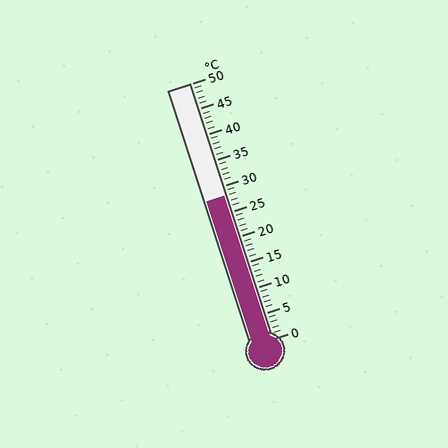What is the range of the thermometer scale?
The thermometer scale ranges from 0°C to 50°C.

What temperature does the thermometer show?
The thermometer shows approximately 28°C.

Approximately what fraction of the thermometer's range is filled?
The thermometer is filled to approximately 55% of its range.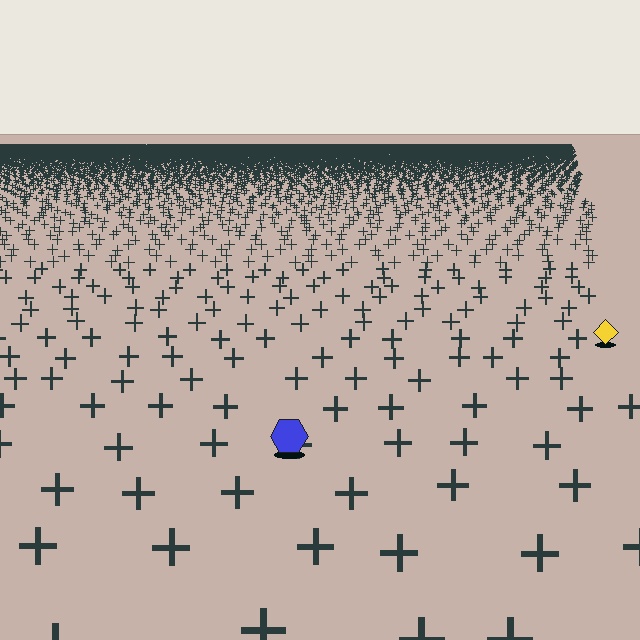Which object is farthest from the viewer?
The yellow diamond is farthest from the viewer. It appears smaller and the ground texture around it is denser.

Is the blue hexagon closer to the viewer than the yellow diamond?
Yes. The blue hexagon is closer — you can tell from the texture gradient: the ground texture is coarser near it.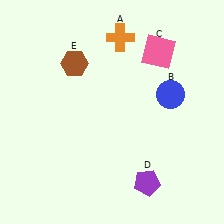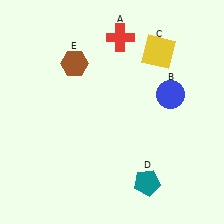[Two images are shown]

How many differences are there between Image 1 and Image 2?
There are 3 differences between the two images.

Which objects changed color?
A changed from orange to red. C changed from pink to yellow. D changed from purple to teal.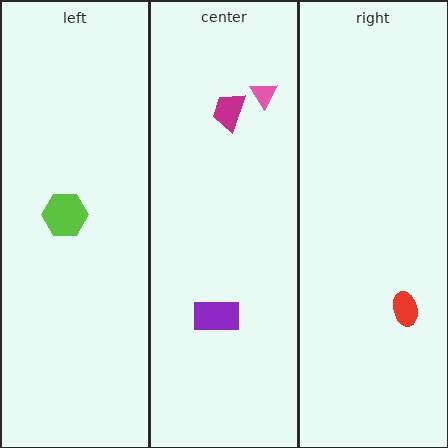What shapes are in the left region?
The lime hexagon.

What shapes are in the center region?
The purple rectangle, the magenta trapezoid, the pink triangle.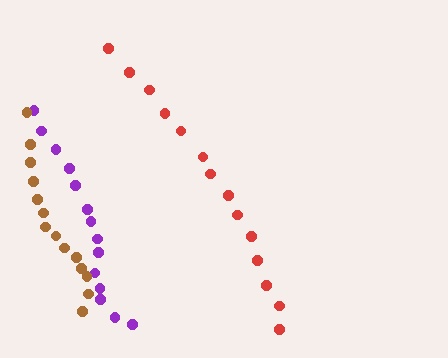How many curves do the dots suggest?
There are 3 distinct paths.